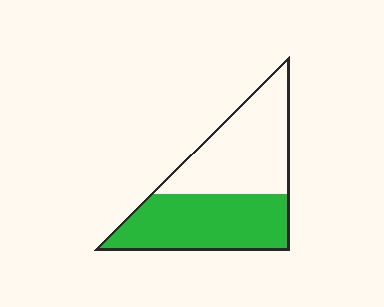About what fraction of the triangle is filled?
About one half (1/2).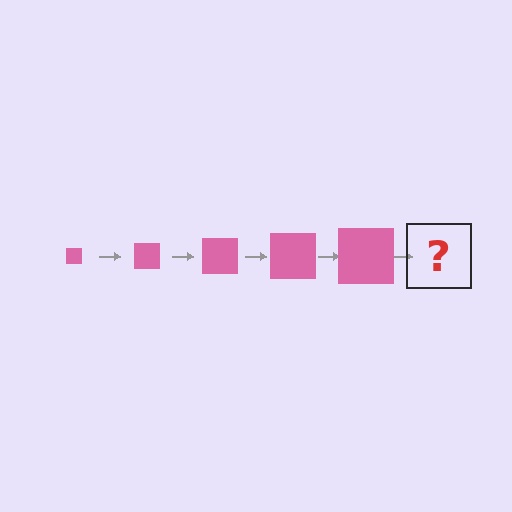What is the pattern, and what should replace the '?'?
The pattern is that the square gets progressively larger each step. The '?' should be a pink square, larger than the previous one.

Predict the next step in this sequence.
The next step is a pink square, larger than the previous one.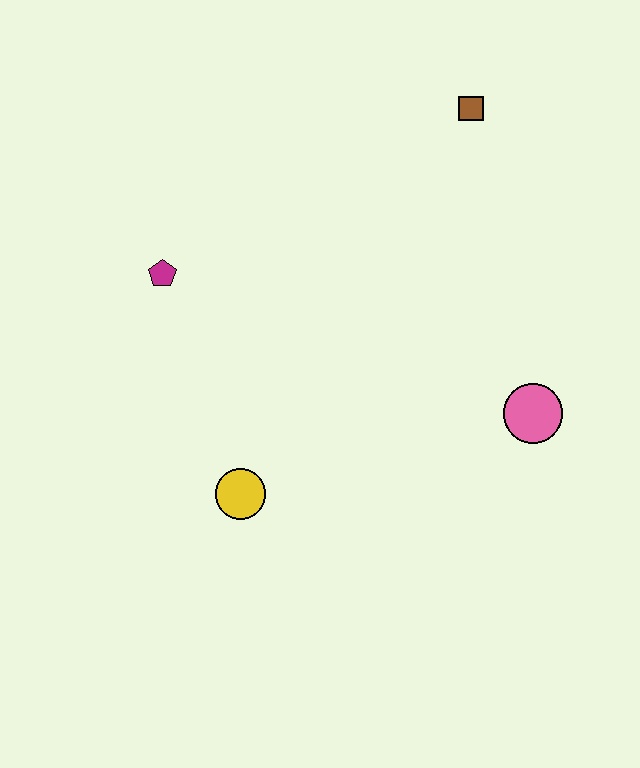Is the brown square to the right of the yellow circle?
Yes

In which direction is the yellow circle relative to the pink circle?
The yellow circle is to the left of the pink circle.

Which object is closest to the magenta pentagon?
The yellow circle is closest to the magenta pentagon.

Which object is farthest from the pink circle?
The magenta pentagon is farthest from the pink circle.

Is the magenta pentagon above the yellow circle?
Yes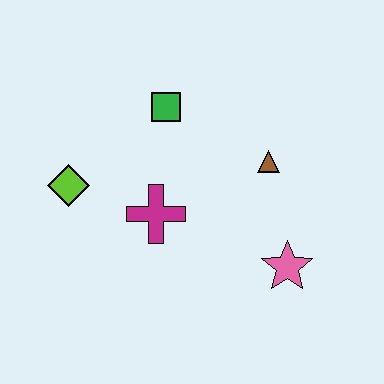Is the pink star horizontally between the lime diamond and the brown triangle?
No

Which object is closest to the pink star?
The brown triangle is closest to the pink star.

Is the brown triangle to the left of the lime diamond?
No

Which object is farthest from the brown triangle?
The lime diamond is farthest from the brown triangle.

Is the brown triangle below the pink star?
No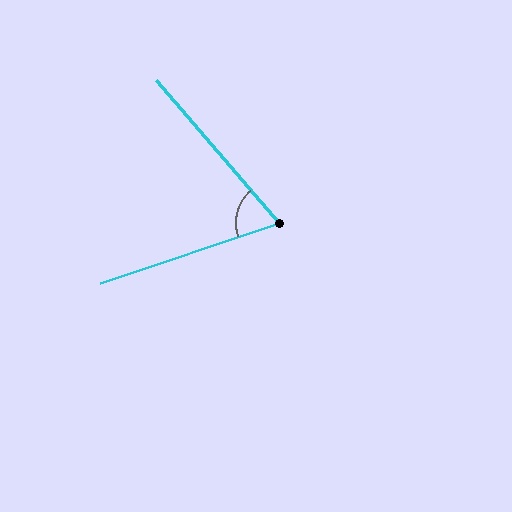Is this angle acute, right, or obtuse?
It is acute.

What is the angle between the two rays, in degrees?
Approximately 68 degrees.